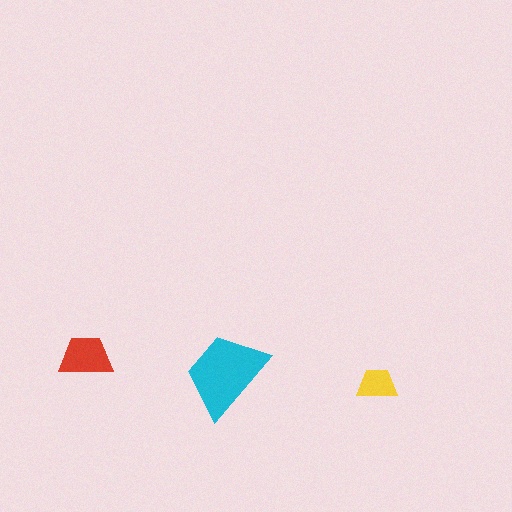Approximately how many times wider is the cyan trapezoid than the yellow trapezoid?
About 2 times wider.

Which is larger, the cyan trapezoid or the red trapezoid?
The cyan one.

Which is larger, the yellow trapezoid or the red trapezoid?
The red one.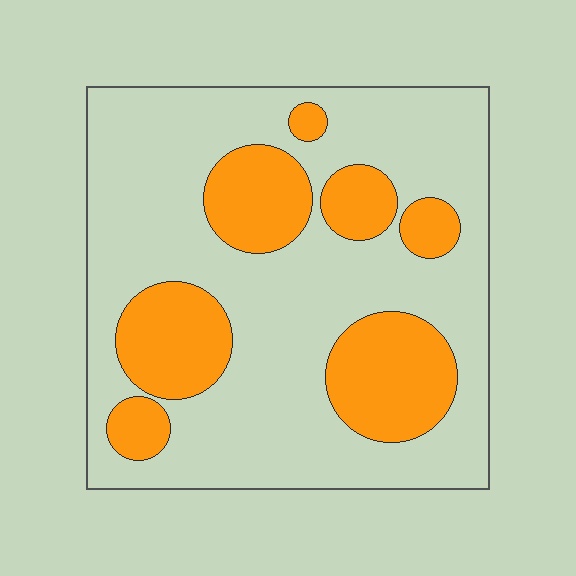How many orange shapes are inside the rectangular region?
7.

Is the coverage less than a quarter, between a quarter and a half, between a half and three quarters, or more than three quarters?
Between a quarter and a half.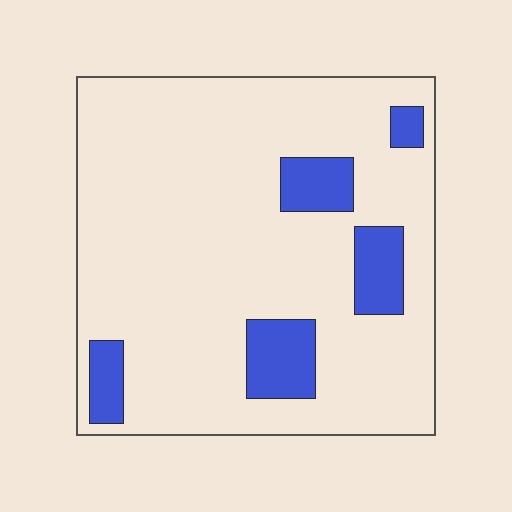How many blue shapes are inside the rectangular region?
5.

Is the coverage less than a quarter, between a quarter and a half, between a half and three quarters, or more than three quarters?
Less than a quarter.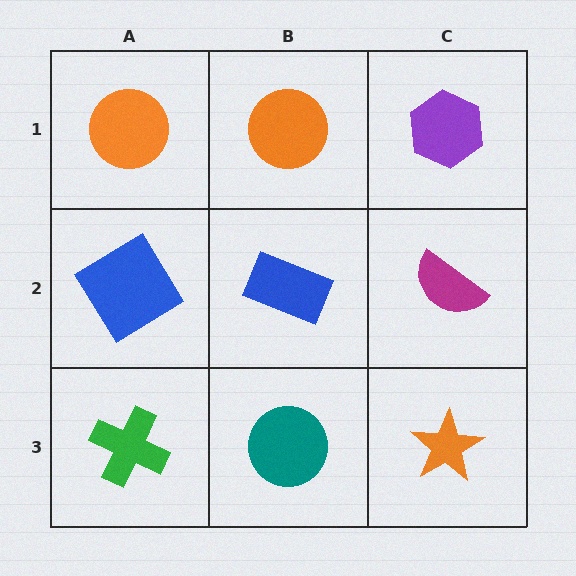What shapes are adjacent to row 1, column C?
A magenta semicircle (row 2, column C), an orange circle (row 1, column B).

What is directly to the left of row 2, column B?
A blue diamond.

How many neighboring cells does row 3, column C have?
2.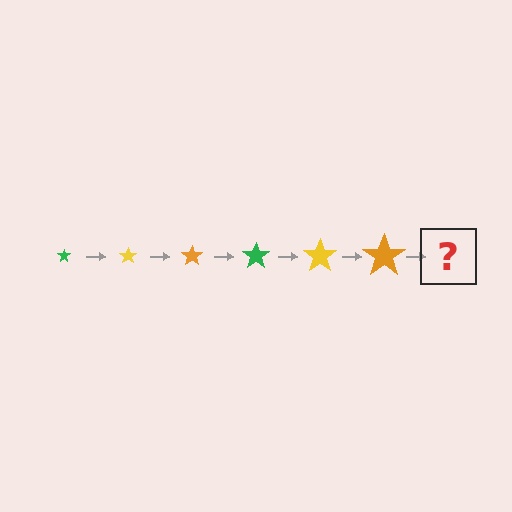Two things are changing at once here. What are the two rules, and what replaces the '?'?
The two rules are that the star grows larger each step and the color cycles through green, yellow, and orange. The '?' should be a green star, larger than the previous one.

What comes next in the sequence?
The next element should be a green star, larger than the previous one.